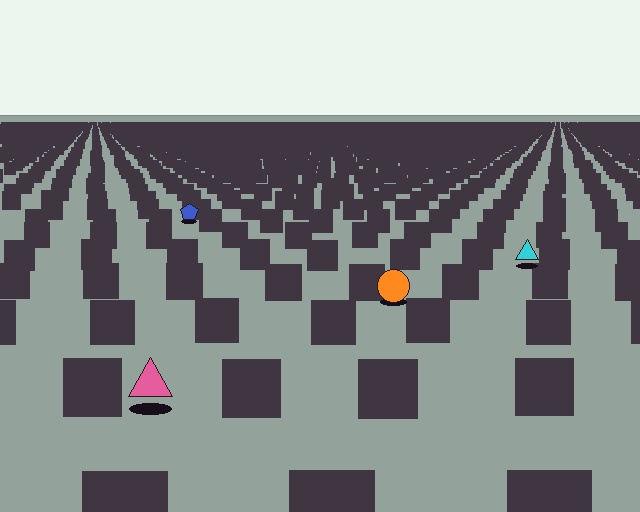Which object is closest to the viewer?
The pink triangle is closest. The texture marks near it are larger and more spread out.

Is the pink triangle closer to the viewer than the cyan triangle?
Yes. The pink triangle is closer — you can tell from the texture gradient: the ground texture is coarser near it.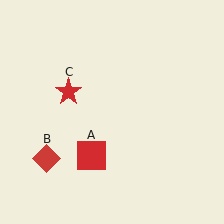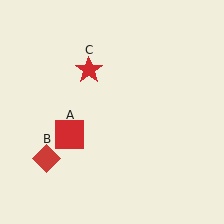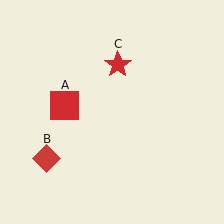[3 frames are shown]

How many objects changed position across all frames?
2 objects changed position: red square (object A), red star (object C).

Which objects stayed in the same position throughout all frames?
Red diamond (object B) remained stationary.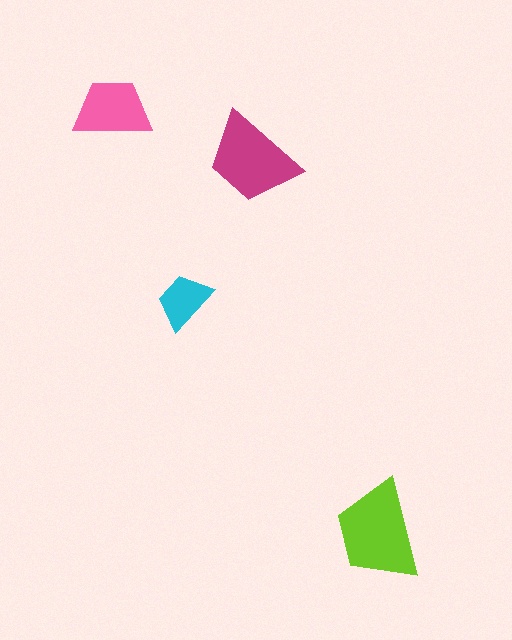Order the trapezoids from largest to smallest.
the lime one, the magenta one, the pink one, the cyan one.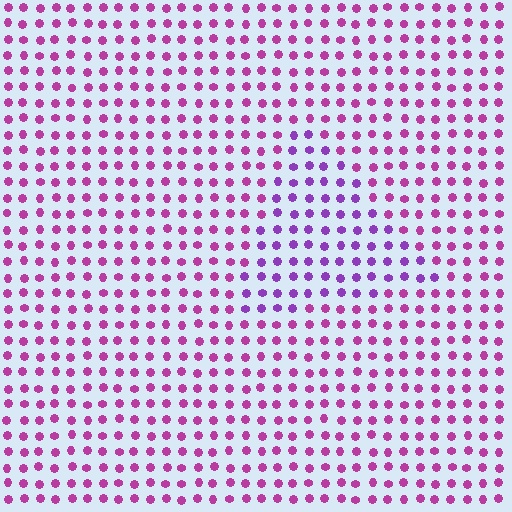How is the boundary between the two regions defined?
The boundary is defined purely by a slight shift in hue (about 33 degrees). Spacing, size, and orientation are identical on both sides.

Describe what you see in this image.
The image is filled with small magenta elements in a uniform arrangement. A triangle-shaped region is visible where the elements are tinted to a slightly different hue, forming a subtle color boundary.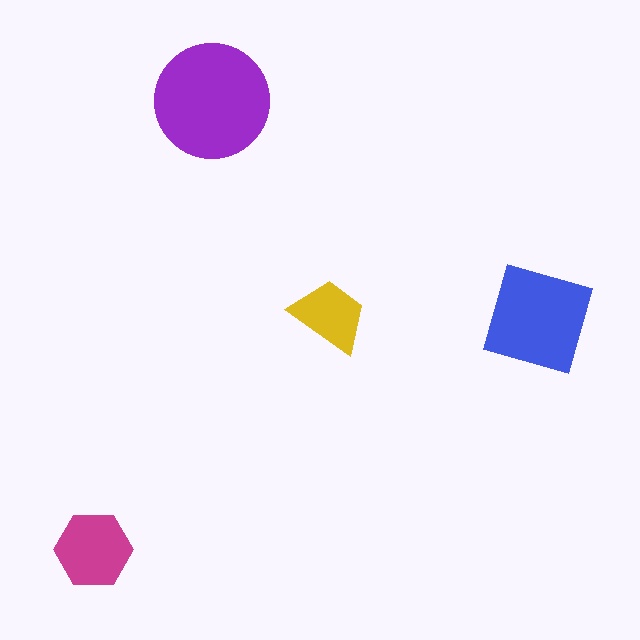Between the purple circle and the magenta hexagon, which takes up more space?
The purple circle.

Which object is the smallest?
The yellow trapezoid.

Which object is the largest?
The purple circle.